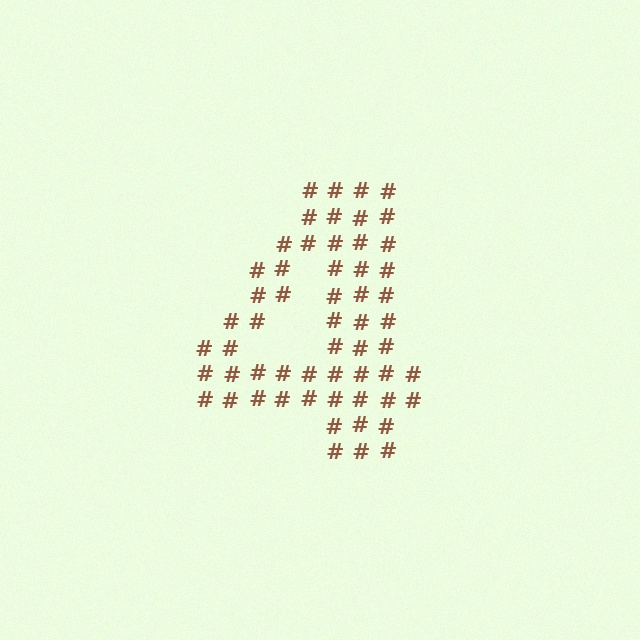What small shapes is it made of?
It is made of small hash symbols.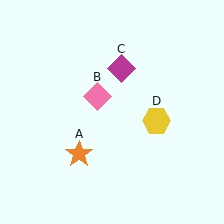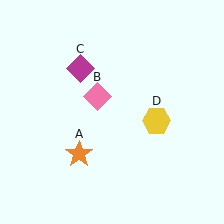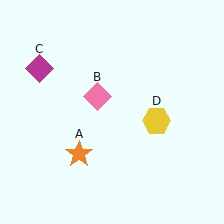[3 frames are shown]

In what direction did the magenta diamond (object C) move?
The magenta diamond (object C) moved left.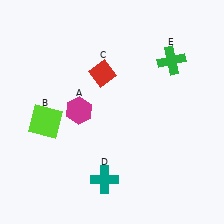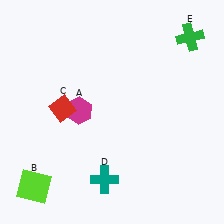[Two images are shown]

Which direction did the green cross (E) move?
The green cross (E) moved up.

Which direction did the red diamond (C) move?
The red diamond (C) moved left.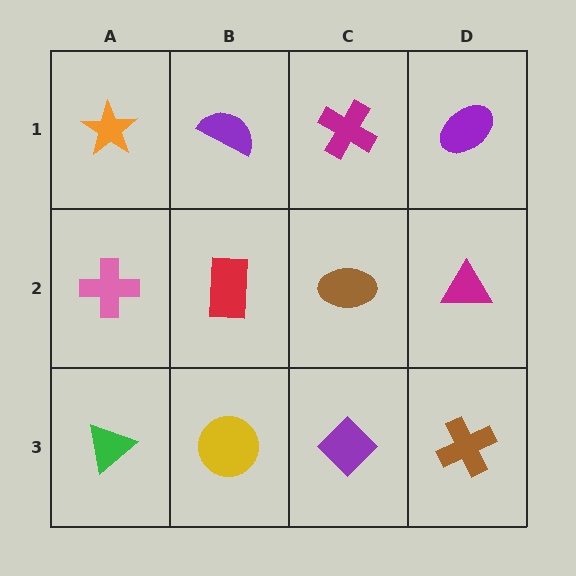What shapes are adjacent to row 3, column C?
A brown ellipse (row 2, column C), a yellow circle (row 3, column B), a brown cross (row 3, column D).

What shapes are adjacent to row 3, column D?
A magenta triangle (row 2, column D), a purple diamond (row 3, column C).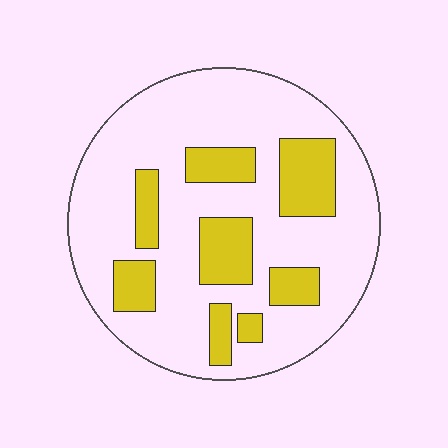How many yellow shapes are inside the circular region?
8.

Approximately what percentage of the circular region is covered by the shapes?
Approximately 25%.